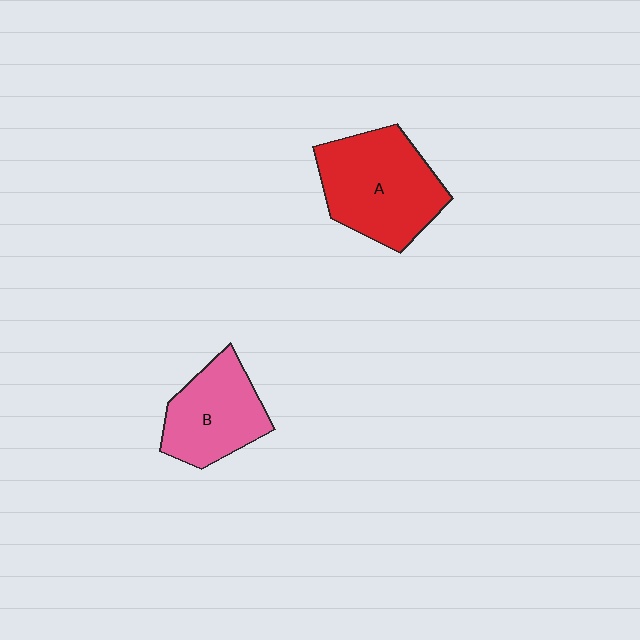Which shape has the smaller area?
Shape B (pink).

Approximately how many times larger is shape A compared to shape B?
Approximately 1.4 times.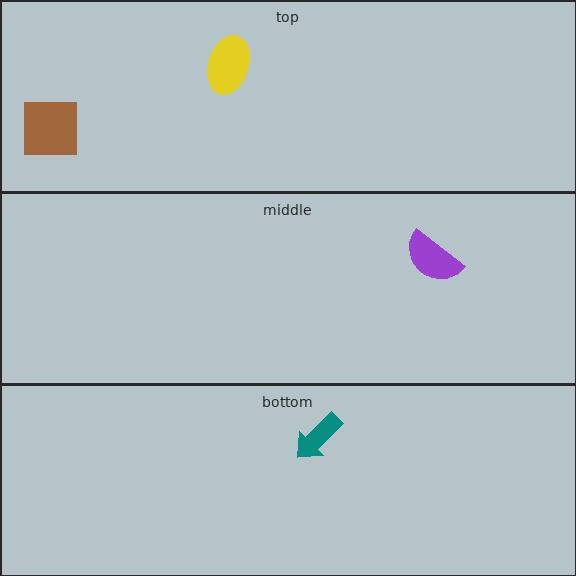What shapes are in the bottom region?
The teal arrow.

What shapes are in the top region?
The brown square, the yellow ellipse.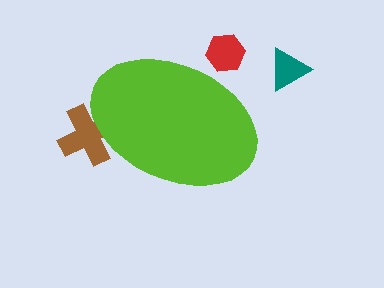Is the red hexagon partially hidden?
Yes, the red hexagon is partially hidden behind the lime ellipse.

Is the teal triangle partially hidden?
No, the teal triangle is fully visible.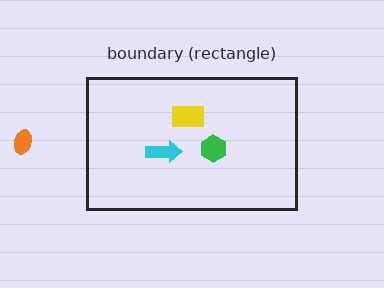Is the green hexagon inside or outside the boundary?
Inside.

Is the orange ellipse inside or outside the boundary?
Outside.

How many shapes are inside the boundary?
3 inside, 1 outside.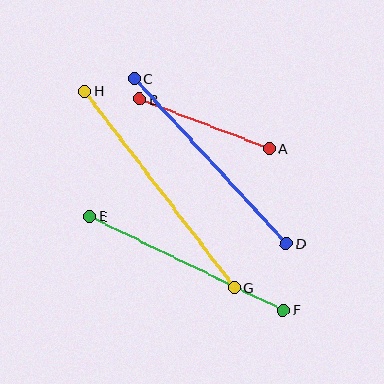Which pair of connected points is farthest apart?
Points G and H are farthest apart.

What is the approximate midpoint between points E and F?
The midpoint is at approximately (187, 263) pixels.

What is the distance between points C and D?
The distance is approximately 224 pixels.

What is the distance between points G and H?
The distance is approximately 247 pixels.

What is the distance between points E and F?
The distance is approximately 215 pixels.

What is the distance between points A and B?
The distance is approximately 139 pixels.